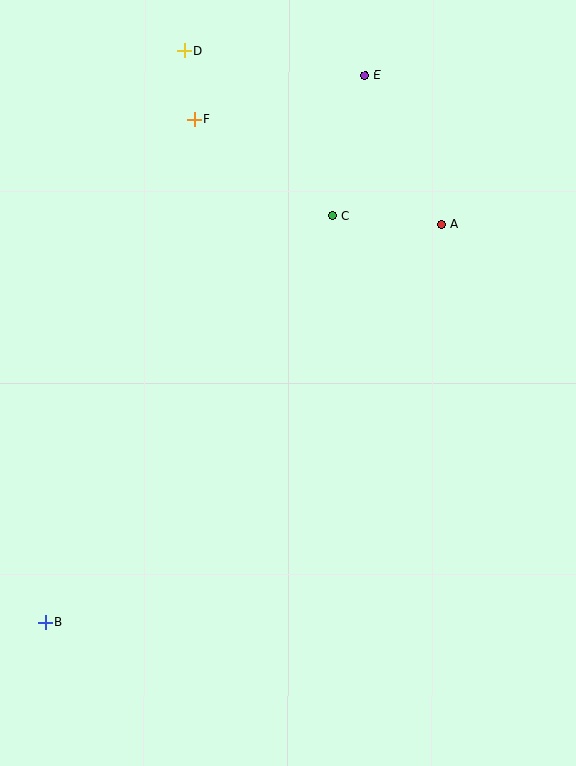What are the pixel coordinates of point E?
Point E is at (365, 76).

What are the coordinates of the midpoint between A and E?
The midpoint between A and E is at (403, 150).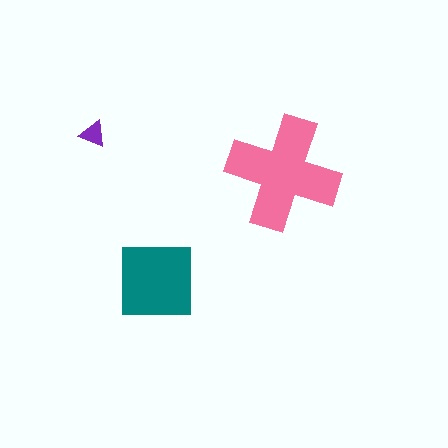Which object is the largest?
The pink cross.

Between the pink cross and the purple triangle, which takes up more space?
The pink cross.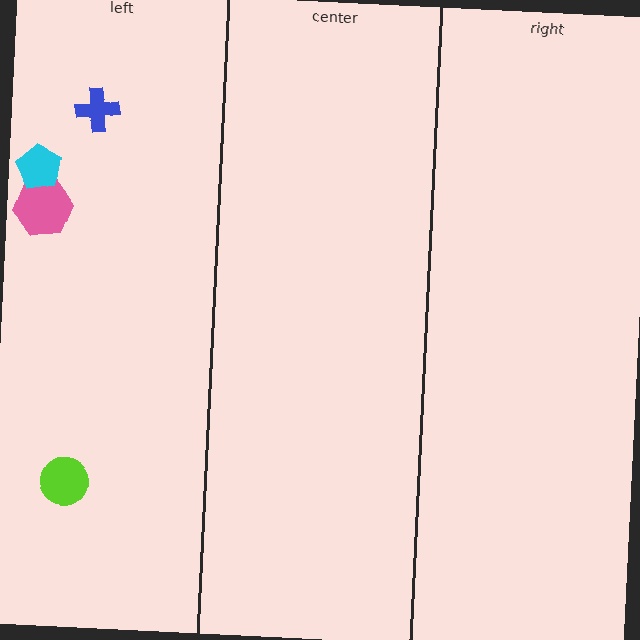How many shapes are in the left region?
4.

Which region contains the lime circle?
The left region.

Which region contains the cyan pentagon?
The left region.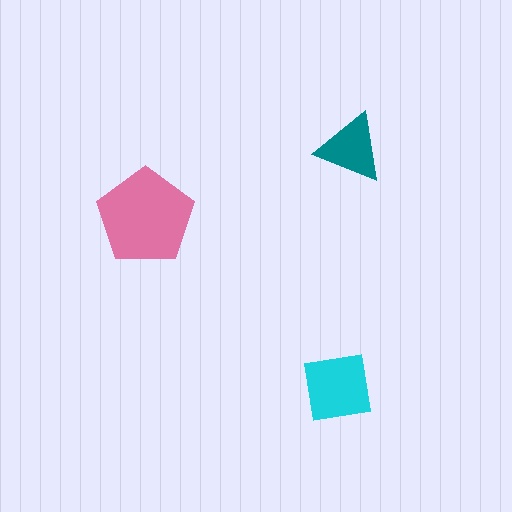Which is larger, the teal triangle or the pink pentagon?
The pink pentagon.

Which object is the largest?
The pink pentagon.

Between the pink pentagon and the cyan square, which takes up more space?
The pink pentagon.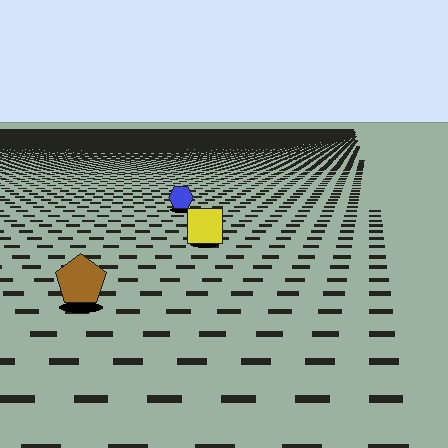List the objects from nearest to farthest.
From nearest to farthest: the brown pentagon, the yellow square, the blue hexagon.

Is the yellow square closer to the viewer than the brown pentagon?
No. The brown pentagon is closer — you can tell from the texture gradient: the ground texture is coarser near it.